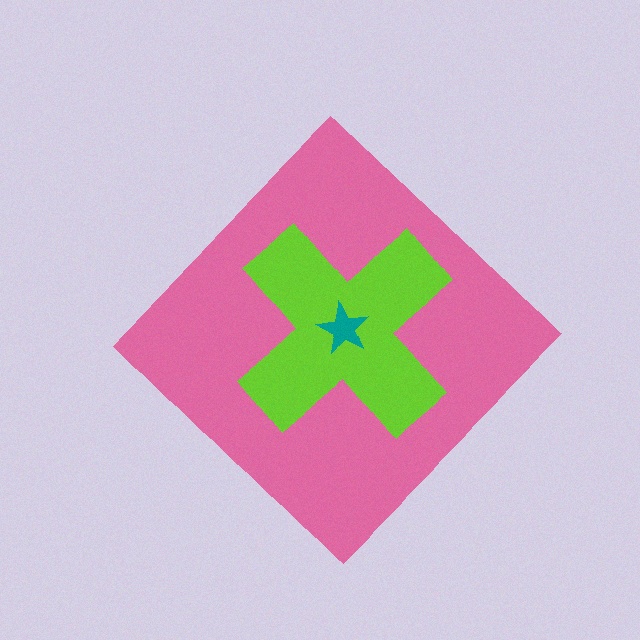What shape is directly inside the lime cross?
The teal star.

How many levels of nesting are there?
3.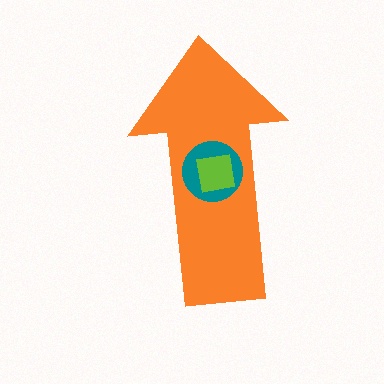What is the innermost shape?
The lime square.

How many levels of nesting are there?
3.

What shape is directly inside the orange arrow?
The teal circle.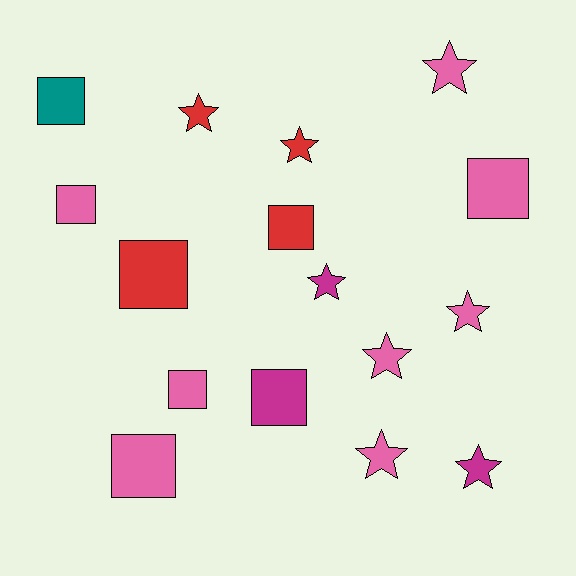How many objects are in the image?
There are 16 objects.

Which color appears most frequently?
Pink, with 8 objects.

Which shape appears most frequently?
Star, with 8 objects.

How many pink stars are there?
There are 4 pink stars.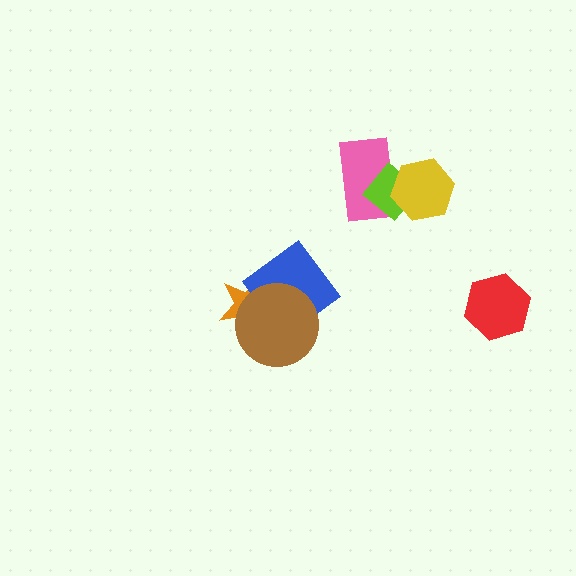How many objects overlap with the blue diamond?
2 objects overlap with the blue diamond.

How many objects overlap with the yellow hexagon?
2 objects overlap with the yellow hexagon.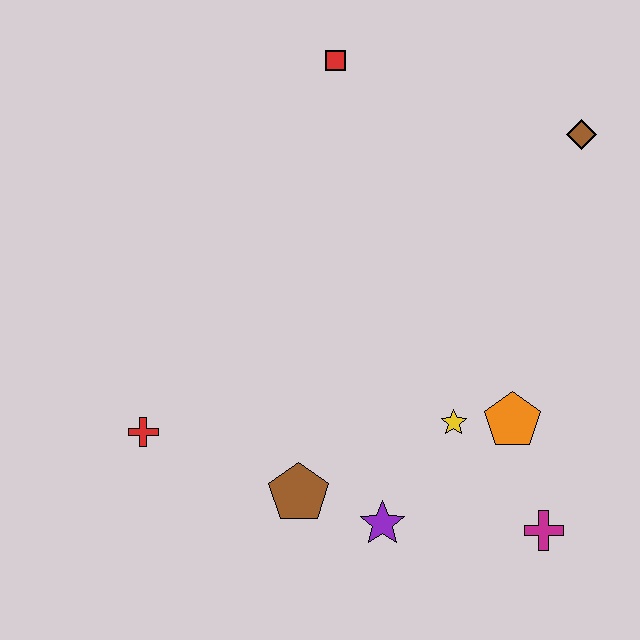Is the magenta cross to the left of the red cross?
No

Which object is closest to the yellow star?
The orange pentagon is closest to the yellow star.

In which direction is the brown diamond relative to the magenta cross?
The brown diamond is above the magenta cross.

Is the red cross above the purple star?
Yes